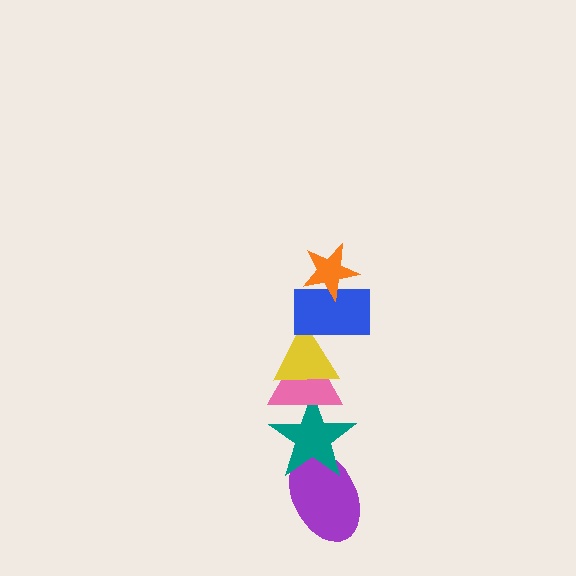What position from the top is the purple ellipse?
The purple ellipse is 6th from the top.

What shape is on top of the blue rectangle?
The orange star is on top of the blue rectangle.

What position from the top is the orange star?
The orange star is 1st from the top.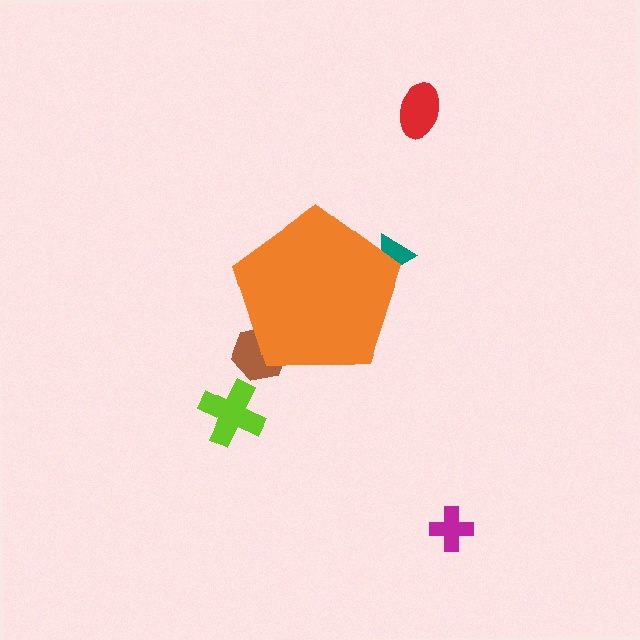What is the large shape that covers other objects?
An orange pentagon.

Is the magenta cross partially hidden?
No, the magenta cross is fully visible.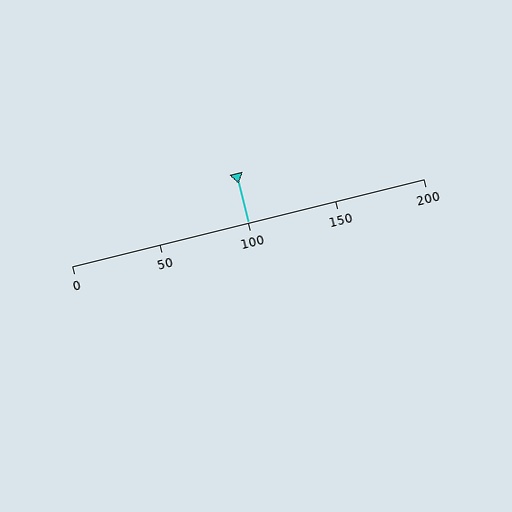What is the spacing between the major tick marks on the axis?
The major ticks are spaced 50 apart.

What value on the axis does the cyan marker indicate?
The marker indicates approximately 100.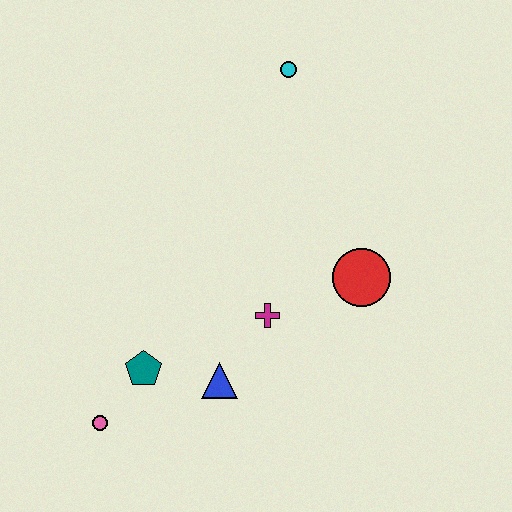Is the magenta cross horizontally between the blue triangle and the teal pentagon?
No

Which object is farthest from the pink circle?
The cyan circle is farthest from the pink circle.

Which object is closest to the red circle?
The magenta cross is closest to the red circle.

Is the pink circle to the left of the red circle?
Yes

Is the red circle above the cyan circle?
No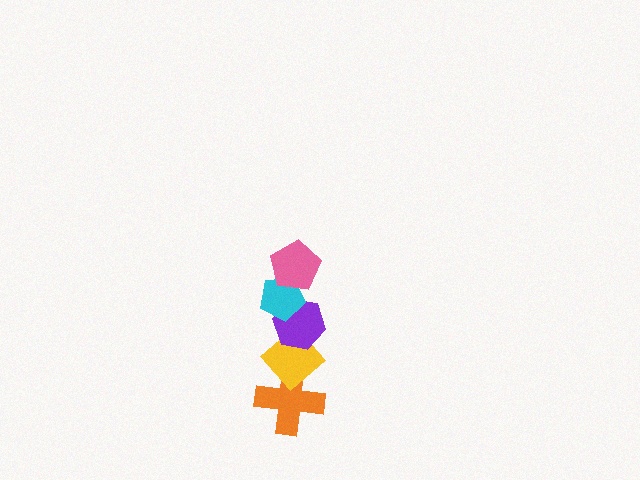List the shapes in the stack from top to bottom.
From top to bottom: the pink pentagon, the cyan pentagon, the purple hexagon, the yellow diamond, the orange cross.